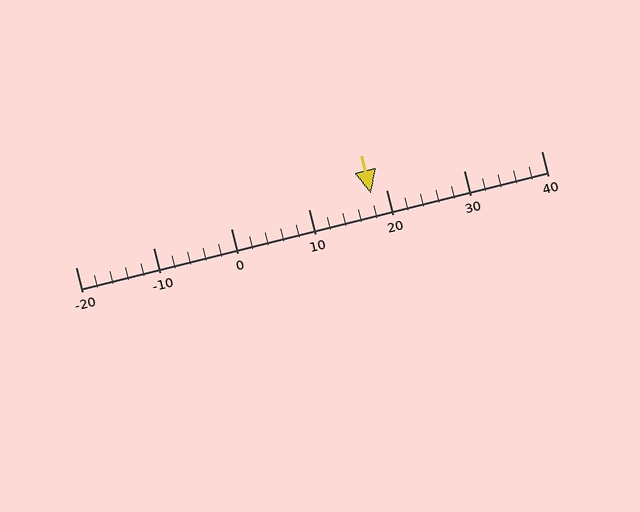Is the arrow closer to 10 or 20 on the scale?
The arrow is closer to 20.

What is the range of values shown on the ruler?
The ruler shows values from -20 to 40.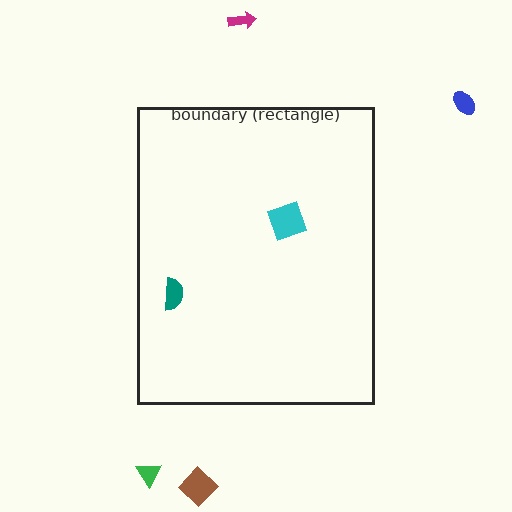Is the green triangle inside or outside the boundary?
Outside.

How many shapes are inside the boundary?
2 inside, 4 outside.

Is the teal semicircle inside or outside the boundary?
Inside.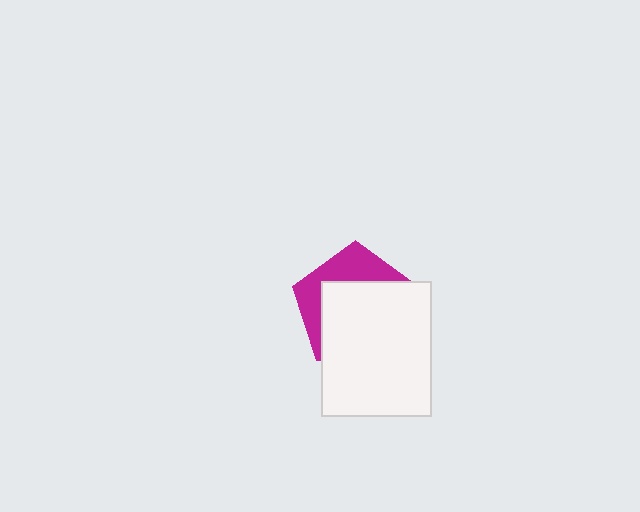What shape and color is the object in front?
The object in front is a white rectangle.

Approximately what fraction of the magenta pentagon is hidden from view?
Roughly 65% of the magenta pentagon is hidden behind the white rectangle.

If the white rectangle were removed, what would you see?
You would see the complete magenta pentagon.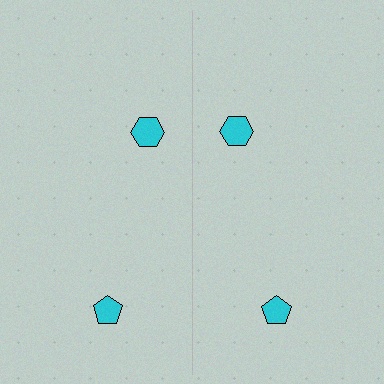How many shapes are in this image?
There are 4 shapes in this image.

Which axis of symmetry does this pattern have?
The pattern has a vertical axis of symmetry running through the center of the image.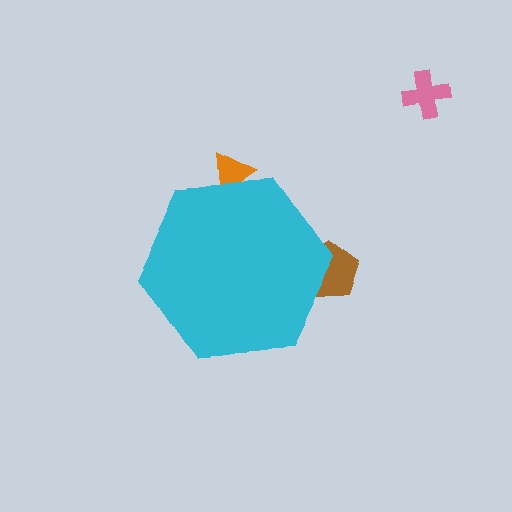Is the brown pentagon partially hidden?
Yes, the brown pentagon is partially hidden behind the cyan hexagon.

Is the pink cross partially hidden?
No, the pink cross is fully visible.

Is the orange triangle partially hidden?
Yes, the orange triangle is partially hidden behind the cyan hexagon.